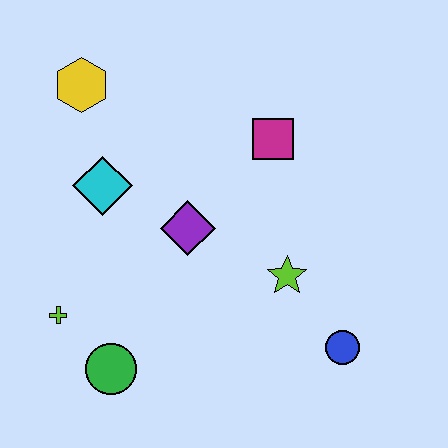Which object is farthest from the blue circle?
The yellow hexagon is farthest from the blue circle.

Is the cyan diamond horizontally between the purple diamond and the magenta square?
No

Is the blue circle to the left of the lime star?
No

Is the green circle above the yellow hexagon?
No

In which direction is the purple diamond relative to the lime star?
The purple diamond is to the left of the lime star.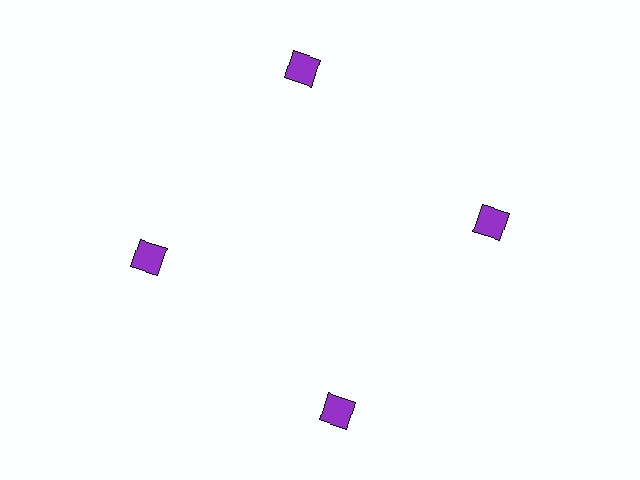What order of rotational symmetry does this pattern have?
This pattern has 4-fold rotational symmetry.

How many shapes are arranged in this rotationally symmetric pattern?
There are 4 shapes, arranged in 4 groups of 1.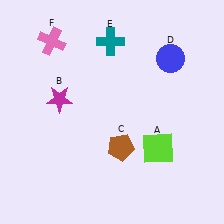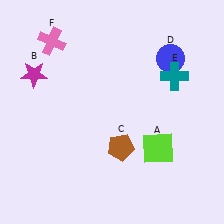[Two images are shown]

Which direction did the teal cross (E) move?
The teal cross (E) moved right.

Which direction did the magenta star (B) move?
The magenta star (B) moved left.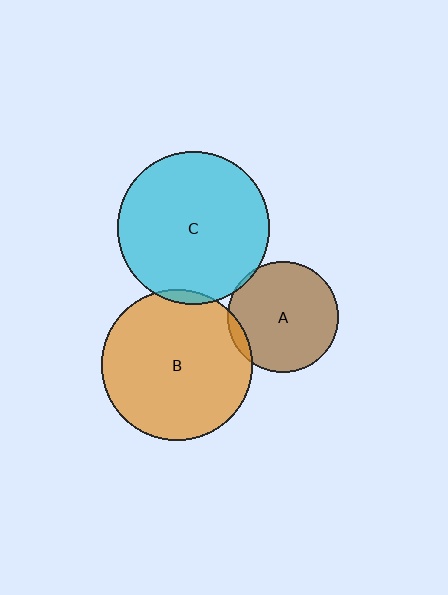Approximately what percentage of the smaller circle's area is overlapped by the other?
Approximately 5%.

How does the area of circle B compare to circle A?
Approximately 1.8 times.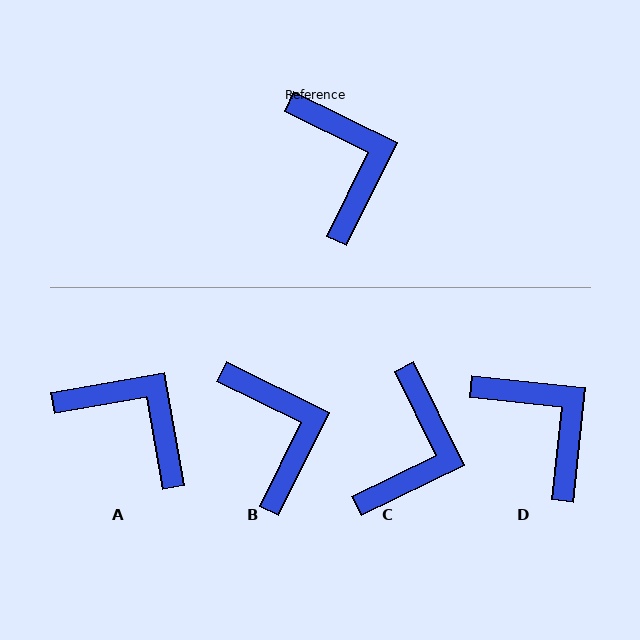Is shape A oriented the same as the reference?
No, it is off by about 36 degrees.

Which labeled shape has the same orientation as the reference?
B.